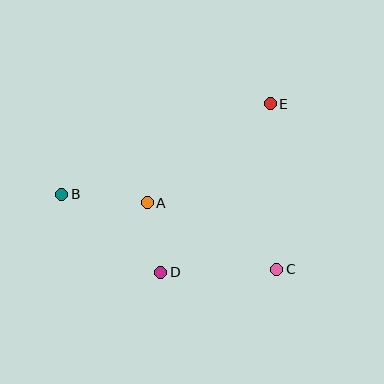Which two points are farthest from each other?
Points B and C are farthest from each other.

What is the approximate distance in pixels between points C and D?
The distance between C and D is approximately 116 pixels.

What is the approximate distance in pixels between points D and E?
The distance between D and E is approximately 201 pixels.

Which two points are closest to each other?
Points A and D are closest to each other.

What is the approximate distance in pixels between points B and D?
The distance between B and D is approximately 126 pixels.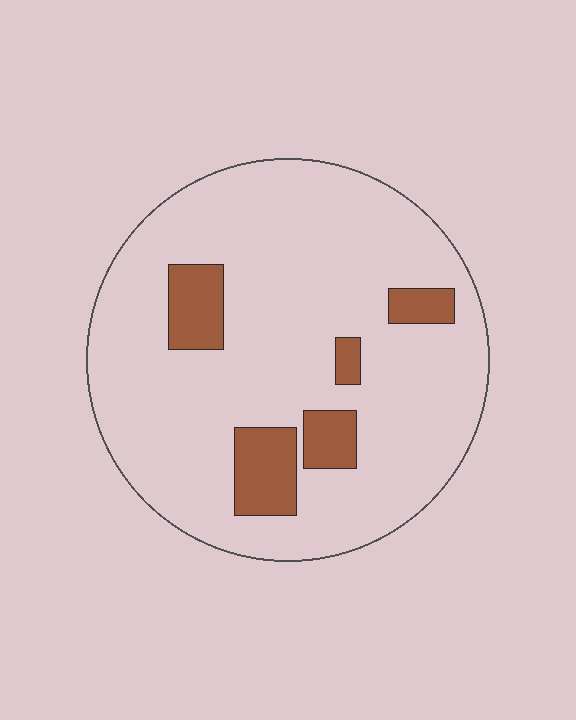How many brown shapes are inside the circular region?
5.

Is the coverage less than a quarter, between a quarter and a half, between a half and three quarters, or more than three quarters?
Less than a quarter.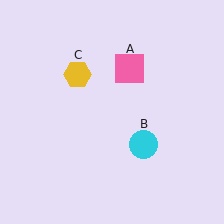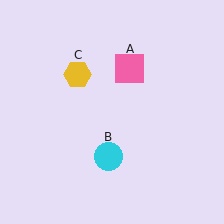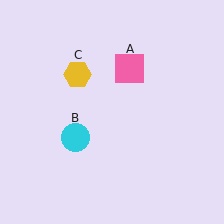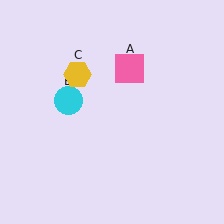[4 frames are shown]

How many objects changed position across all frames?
1 object changed position: cyan circle (object B).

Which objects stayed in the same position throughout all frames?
Pink square (object A) and yellow hexagon (object C) remained stationary.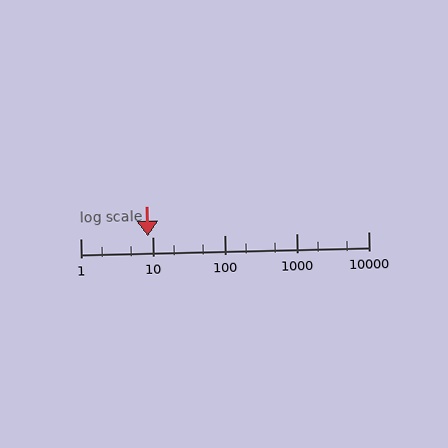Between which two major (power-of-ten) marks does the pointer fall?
The pointer is between 1 and 10.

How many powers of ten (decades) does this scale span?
The scale spans 4 decades, from 1 to 10000.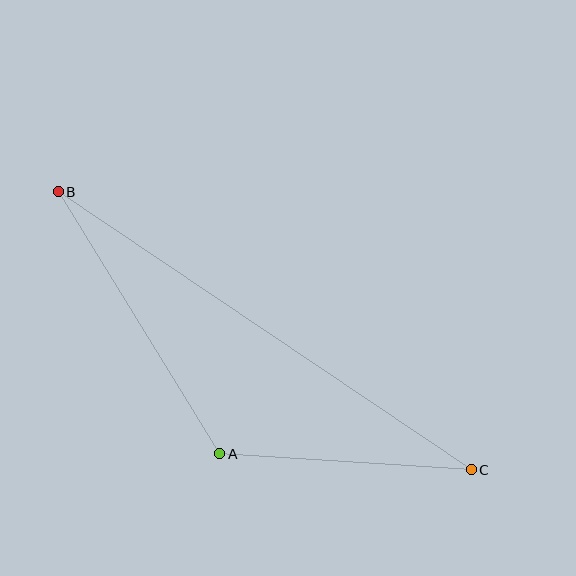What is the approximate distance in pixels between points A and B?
The distance between A and B is approximately 308 pixels.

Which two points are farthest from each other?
Points B and C are farthest from each other.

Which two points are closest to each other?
Points A and C are closest to each other.